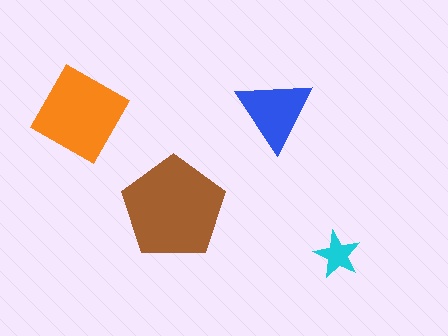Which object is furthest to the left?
The orange square is leftmost.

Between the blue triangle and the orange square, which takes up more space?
The orange square.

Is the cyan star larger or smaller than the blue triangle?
Smaller.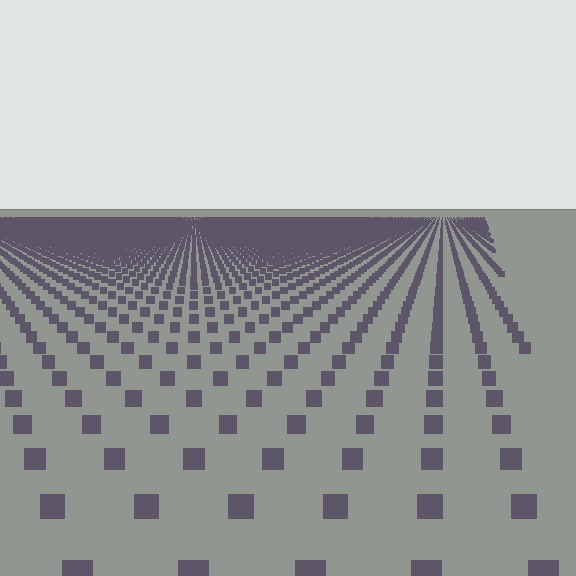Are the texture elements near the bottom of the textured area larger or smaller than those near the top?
Larger. Near the bottom, elements are closer to the viewer and appear at a bigger on-screen size.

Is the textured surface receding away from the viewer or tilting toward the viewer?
The surface is receding away from the viewer. Texture elements get smaller and denser toward the top.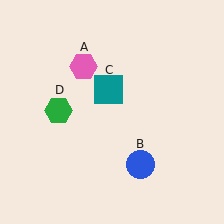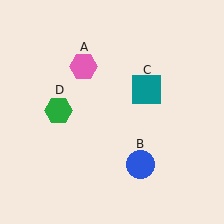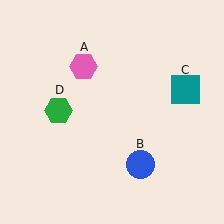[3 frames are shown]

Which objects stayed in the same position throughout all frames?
Pink hexagon (object A) and blue circle (object B) and green hexagon (object D) remained stationary.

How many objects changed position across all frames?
1 object changed position: teal square (object C).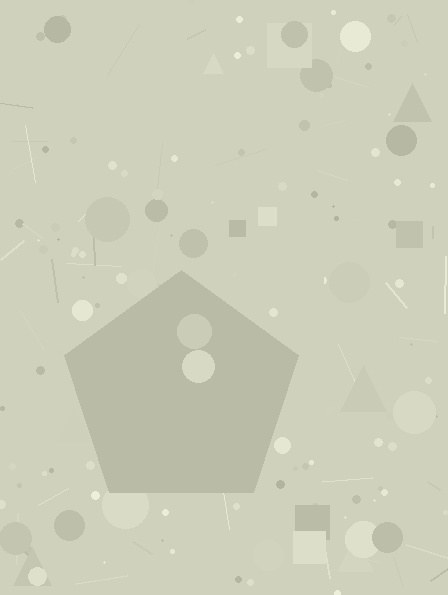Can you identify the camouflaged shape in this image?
The camouflaged shape is a pentagon.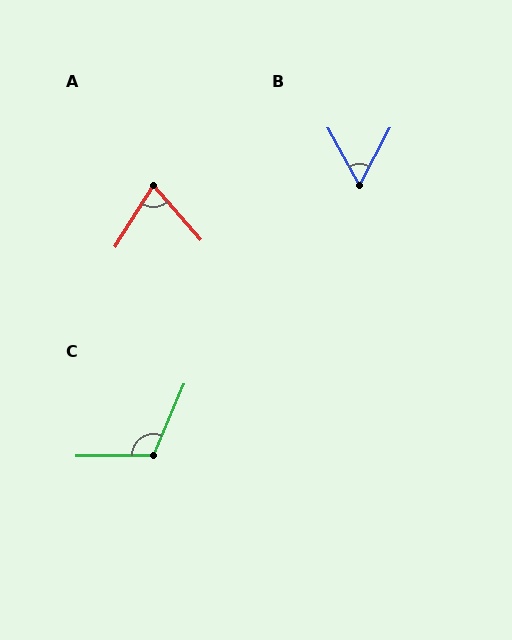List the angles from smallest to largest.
B (56°), A (73°), C (114°).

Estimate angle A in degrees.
Approximately 73 degrees.